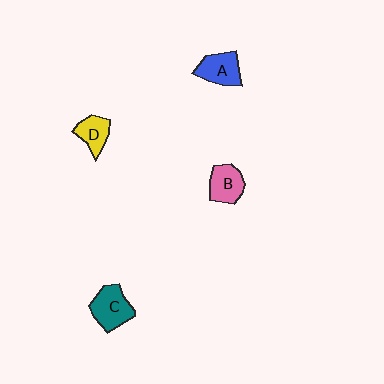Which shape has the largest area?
Shape C (teal).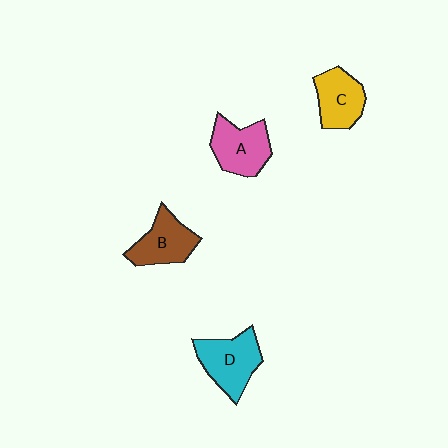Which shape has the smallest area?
Shape C (yellow).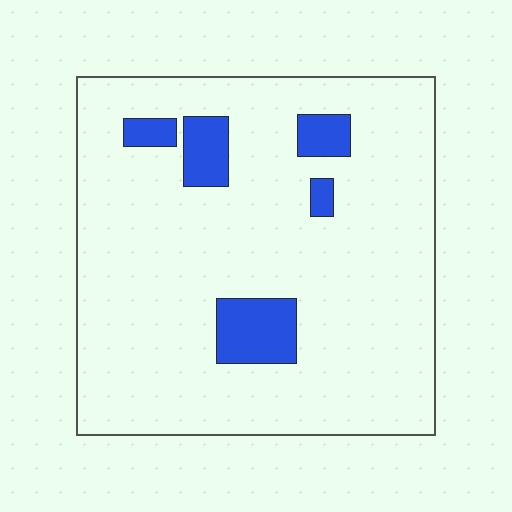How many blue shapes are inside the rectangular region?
5.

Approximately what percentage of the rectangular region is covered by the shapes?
Approximately 10%.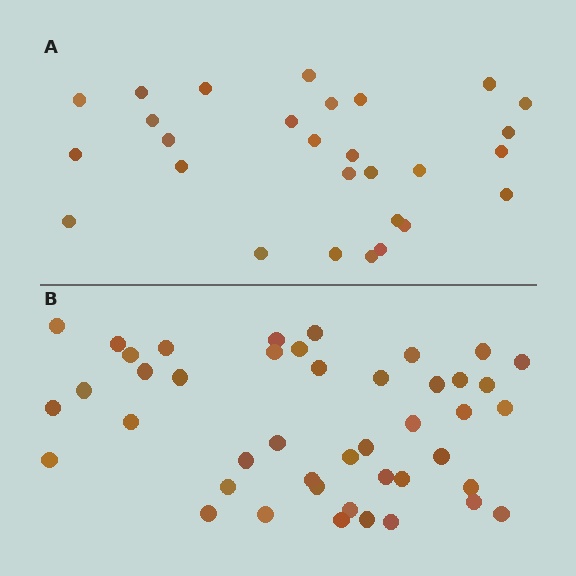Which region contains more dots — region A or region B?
Region B (the bottom region) has more dots.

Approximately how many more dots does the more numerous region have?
Region B has approximately 15 more dots than region A.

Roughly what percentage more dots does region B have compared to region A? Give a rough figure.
About 55% more.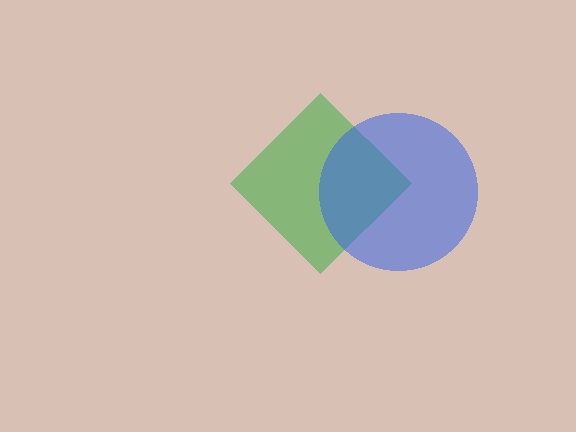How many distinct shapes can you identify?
There are 2 distinct shapes: a green diamond, a blue circle.